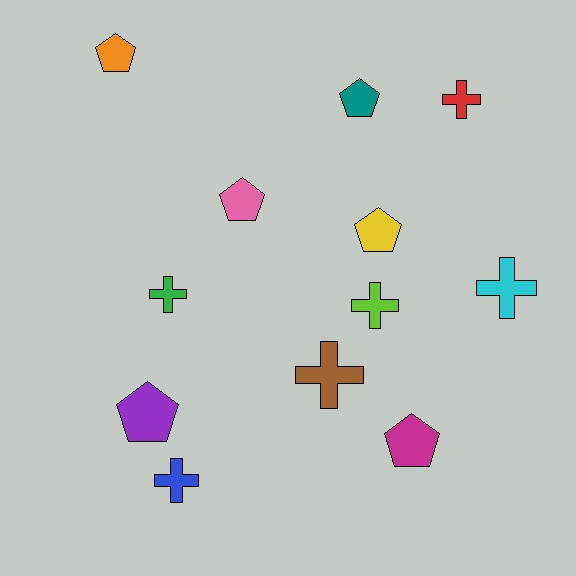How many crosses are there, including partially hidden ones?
There are 6 crosses.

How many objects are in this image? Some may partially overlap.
There are 12 objects.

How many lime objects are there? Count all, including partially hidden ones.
There is 1 lime object.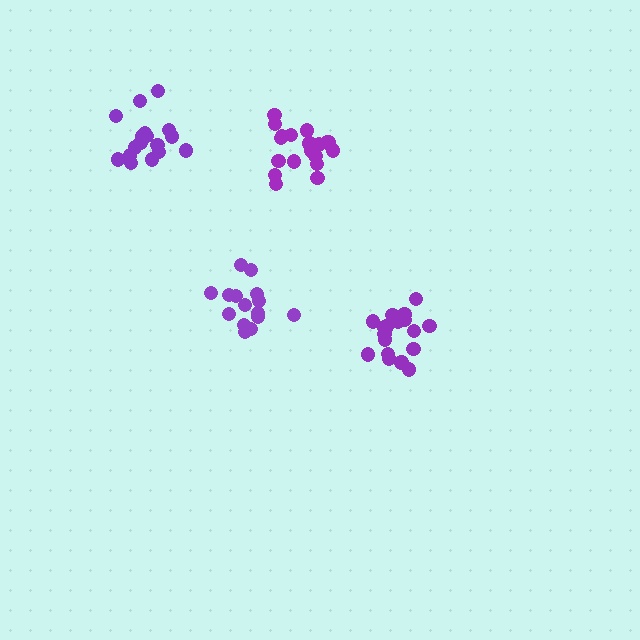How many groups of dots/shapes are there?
There are 4 groups.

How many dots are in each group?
Group 1: 17 dots, Group 2: 15 dots, Group 3: 19 dots, Group 4: 18 dots (69 total).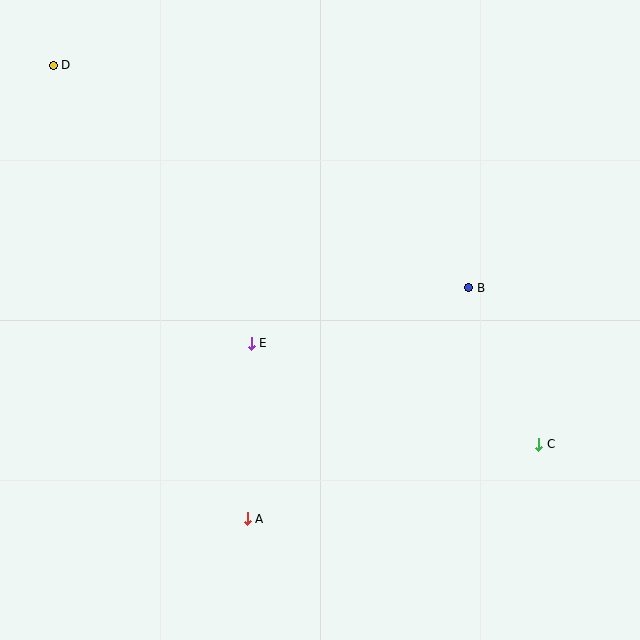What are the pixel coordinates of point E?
Point E is at (251, 343).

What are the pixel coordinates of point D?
Point D is at (53, 65).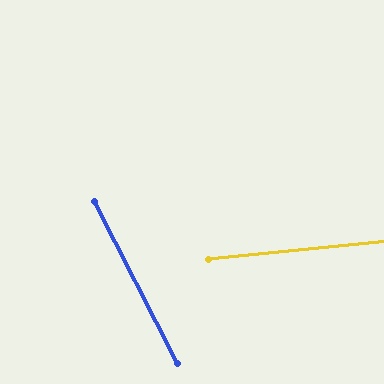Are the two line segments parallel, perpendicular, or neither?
Neither parallel nor perpendicular — they differ by about 69°.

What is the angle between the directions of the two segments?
Approximately 69 degrees.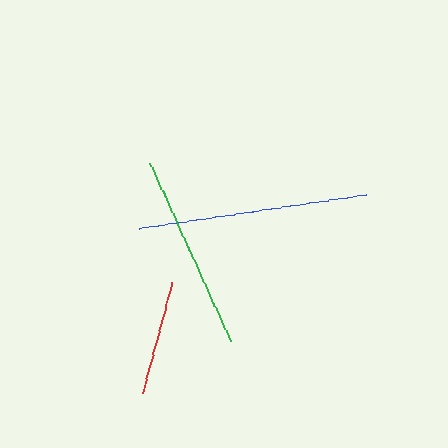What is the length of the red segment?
The red segment is approximately 115 pixels long.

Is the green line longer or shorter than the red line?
The green line is longer than the red line.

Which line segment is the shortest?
The red line is the shortest at approximately 115 pixels.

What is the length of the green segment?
The green segment is approximately 196 pixels long.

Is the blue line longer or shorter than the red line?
The blue line is longer than the red line.